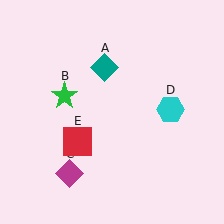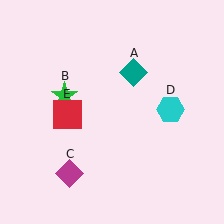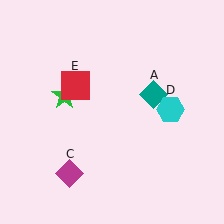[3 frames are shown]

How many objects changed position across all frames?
2 objects changed position: teal diamond (object A), red square (object E).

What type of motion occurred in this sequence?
The teal diamond (object A), red square (object E) rotated clockwise around the center of the scene.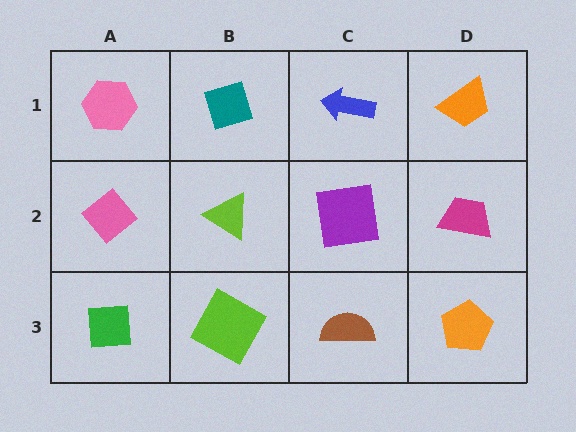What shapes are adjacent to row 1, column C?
A purple square (row 2, column C), a teal diamond (row 1, column B), an orange trapezoid (row 1, column D).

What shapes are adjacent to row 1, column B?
A lime triangle (row 2, column B), a pink hexagon (row 1, column A), a blue arrow (row 1, column C).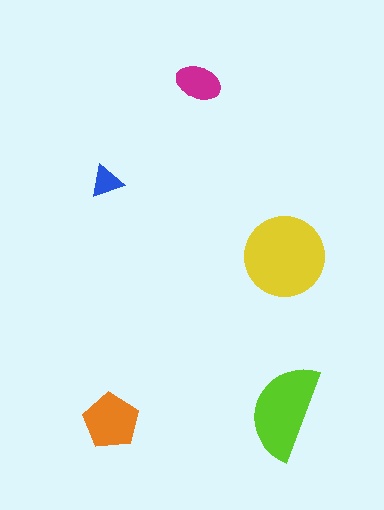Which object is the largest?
The yellow circle.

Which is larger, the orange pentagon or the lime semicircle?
The lime semicircle.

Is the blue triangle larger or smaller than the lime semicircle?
Smaller.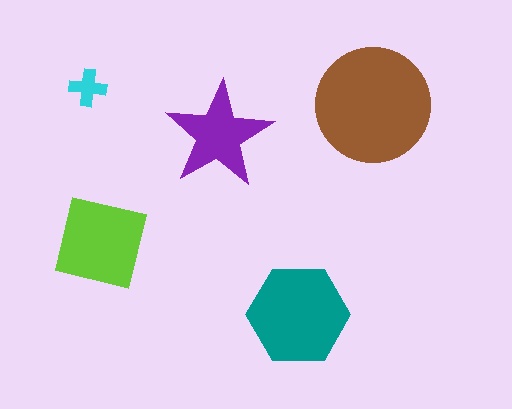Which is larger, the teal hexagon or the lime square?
The teal hexagon.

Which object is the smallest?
The cyan cross.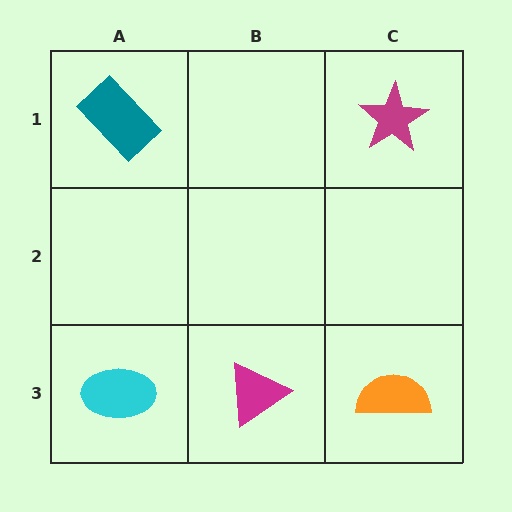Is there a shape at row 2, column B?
No, that cell is empty.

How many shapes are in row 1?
2 shapes.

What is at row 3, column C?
An orange semicircle.